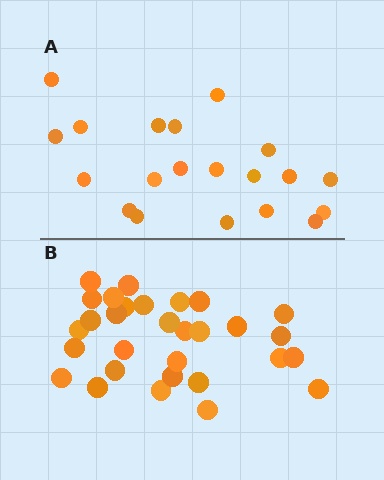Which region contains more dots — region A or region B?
Region B (the bottom region) has more dots.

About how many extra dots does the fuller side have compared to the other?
Region B has roughly 10 or so more dots than region A.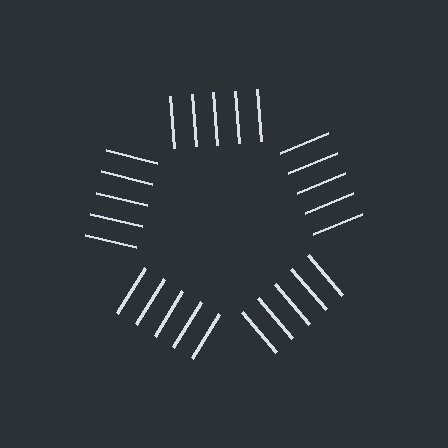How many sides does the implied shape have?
5 sides — the line-ends trace a pentagon.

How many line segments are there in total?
25 — 5 along each of the 5 edges.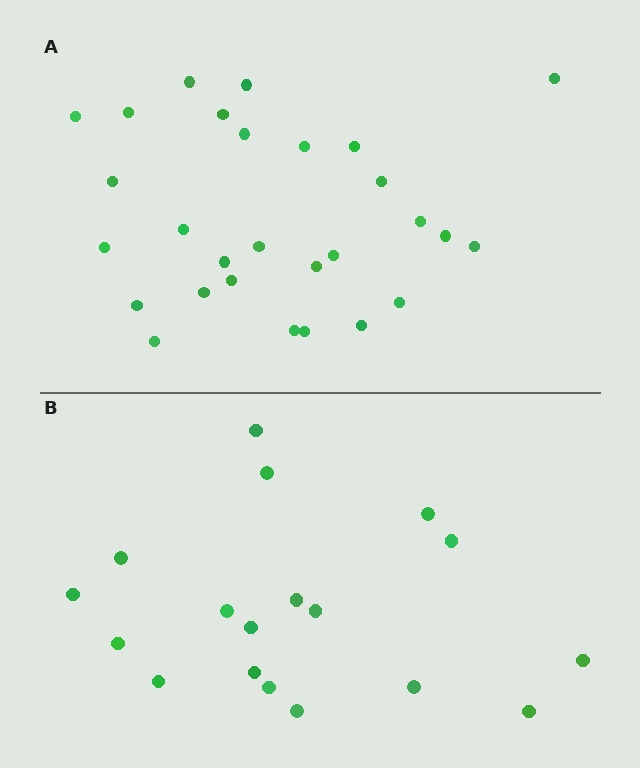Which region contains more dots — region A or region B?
Region A (the top region) has more dots.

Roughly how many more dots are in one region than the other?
Region A has roughly 10 or so more dots than region B.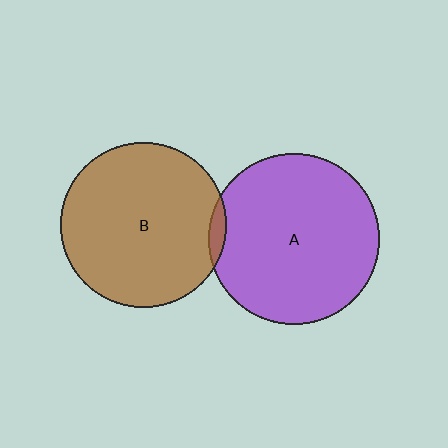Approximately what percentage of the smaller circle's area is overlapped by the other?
Approximately 5%.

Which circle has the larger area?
Circle A (purple).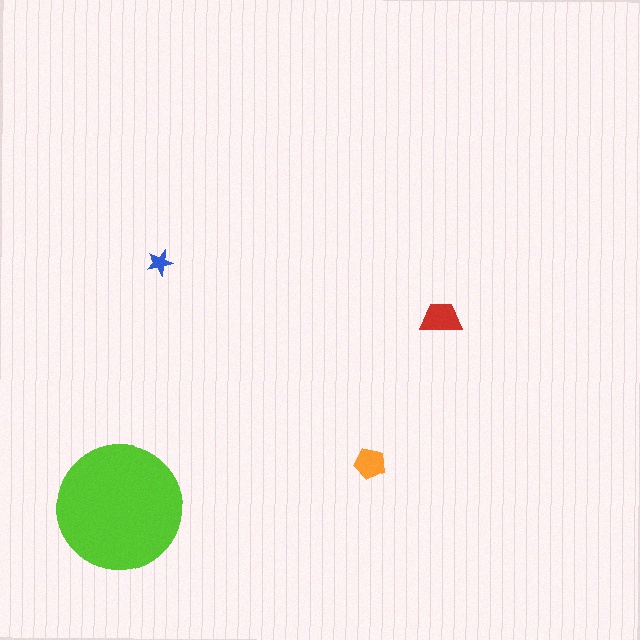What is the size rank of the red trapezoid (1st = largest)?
2nd.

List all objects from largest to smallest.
The lime circle, the red trapezoid, the orange pentagon, the blue star.